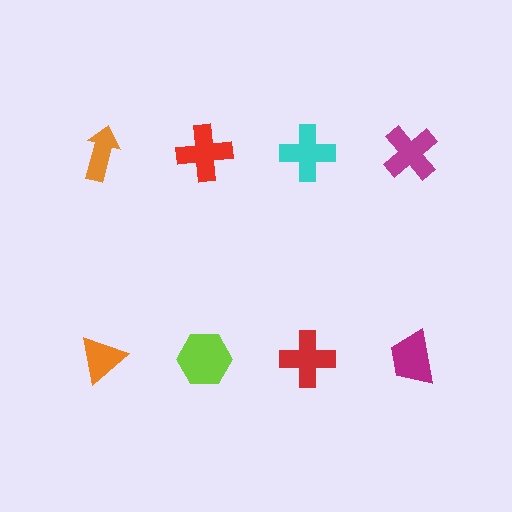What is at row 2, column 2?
A lime hexagon.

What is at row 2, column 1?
An orange triangle.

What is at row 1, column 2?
A red cross.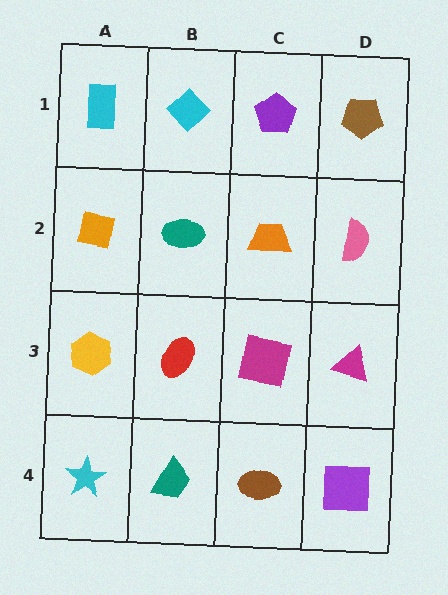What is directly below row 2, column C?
A magenta square.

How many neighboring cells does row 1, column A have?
2.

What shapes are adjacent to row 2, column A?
A cyan rectangle (row 1, column A), a yellow hexagon (row 3, column A), a teal ellipse (row 2, column B).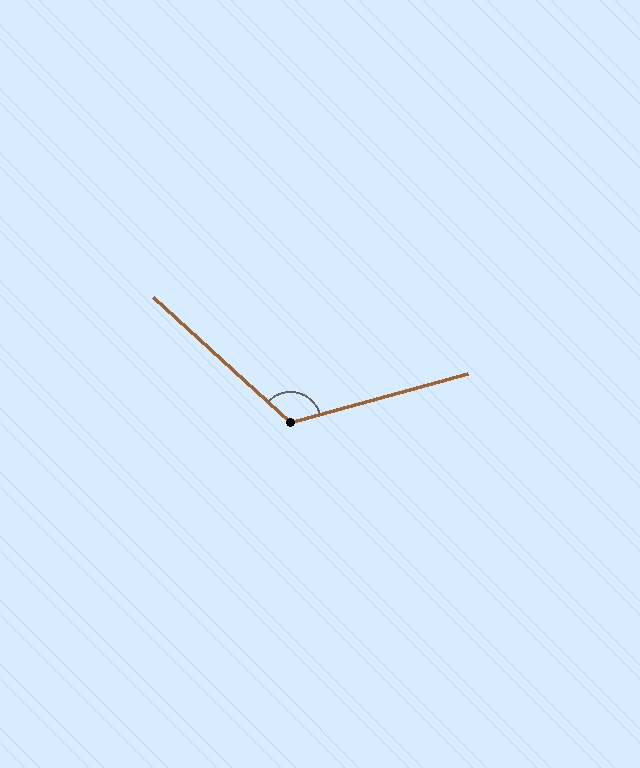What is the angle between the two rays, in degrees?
Approximately 122 degrees.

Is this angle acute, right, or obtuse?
It is obtuse.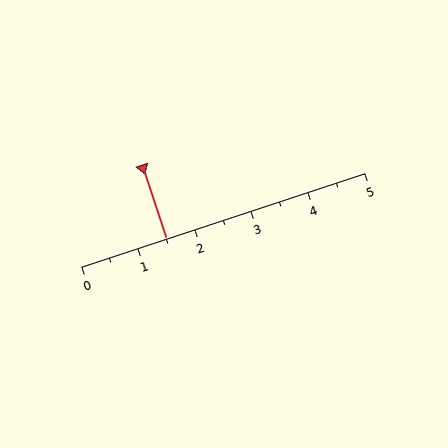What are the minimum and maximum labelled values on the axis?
The axis runs from 0 to 5.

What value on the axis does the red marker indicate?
The marker indicates approximately 1.5.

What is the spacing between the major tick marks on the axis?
The major ticks are spaced 1 apart.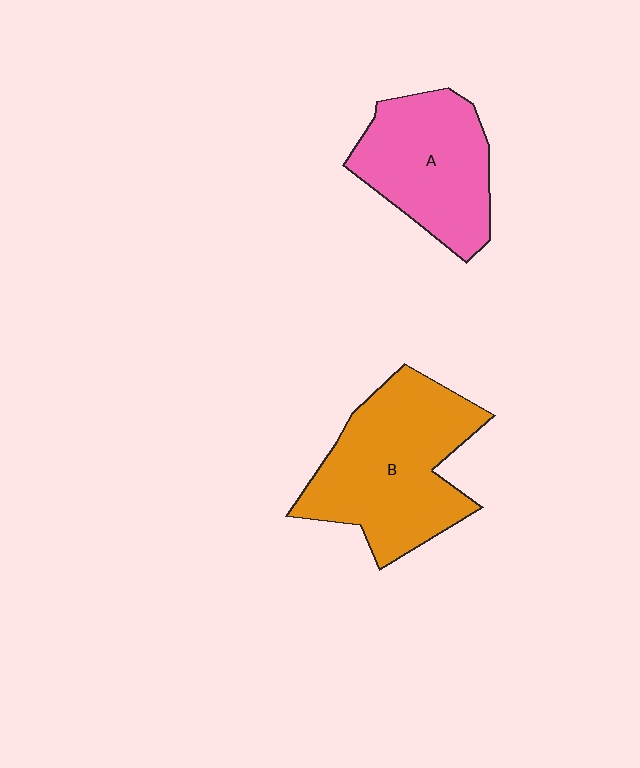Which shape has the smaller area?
Shape A (pink).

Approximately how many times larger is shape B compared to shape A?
Approximately 1.3 times.